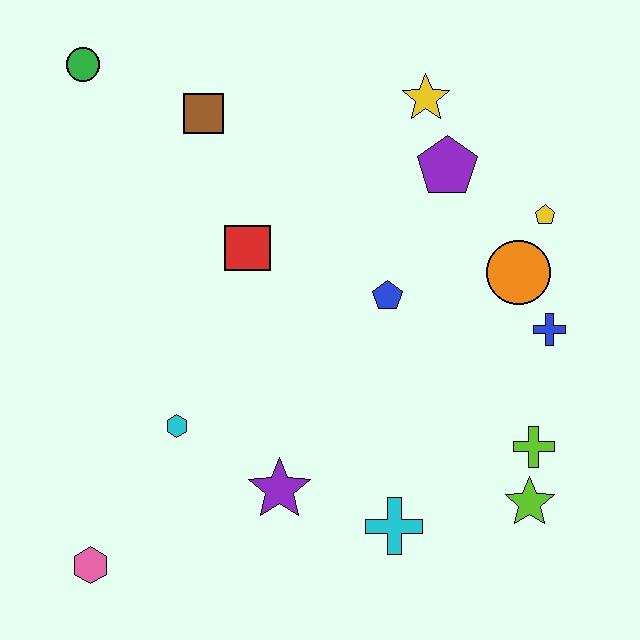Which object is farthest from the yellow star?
The pink hexagon is farthest from the yellow star.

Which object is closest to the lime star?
The lime cross is closest to the lime star.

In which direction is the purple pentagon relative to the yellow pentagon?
The purple pentagon is to the left of the yellow pentagon.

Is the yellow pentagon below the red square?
No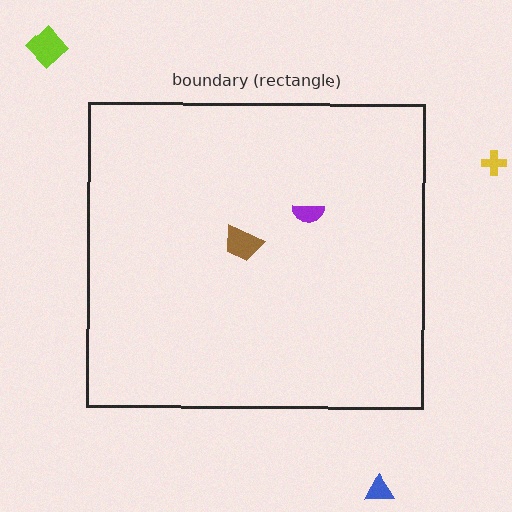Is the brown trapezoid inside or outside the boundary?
Inside.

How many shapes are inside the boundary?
2 inside, 3 outside.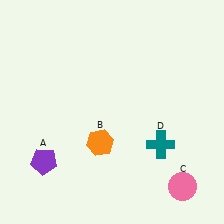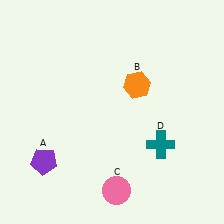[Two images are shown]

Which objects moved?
The objects that moved are: the orange hexagon (B), the pink circle (C).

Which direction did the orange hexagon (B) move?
The orange hexagon (B) moved up.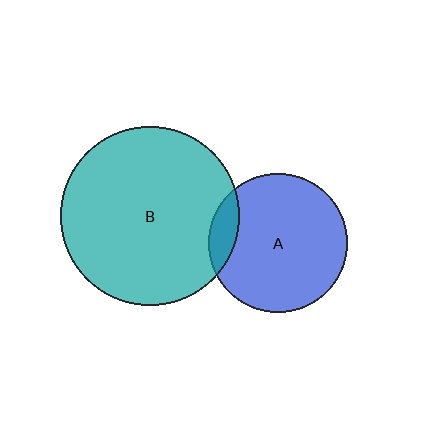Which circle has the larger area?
Circle B (teal).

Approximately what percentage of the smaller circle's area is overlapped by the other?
Approximately 10%.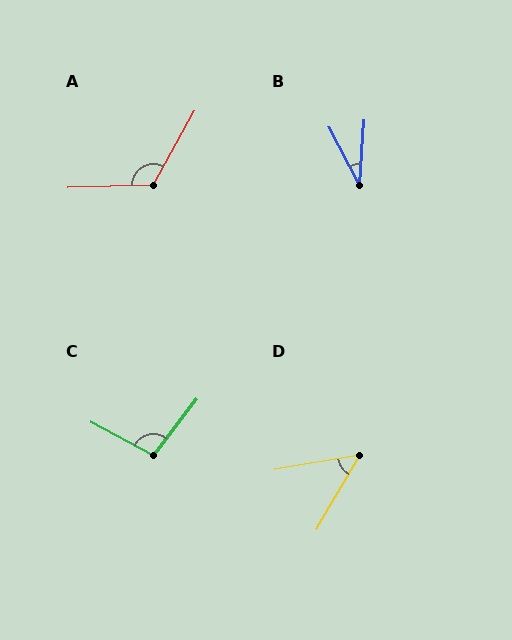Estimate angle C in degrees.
Approximately 99 degrees.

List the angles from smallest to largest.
B (31°), D (50°), C (99°), A (121°).